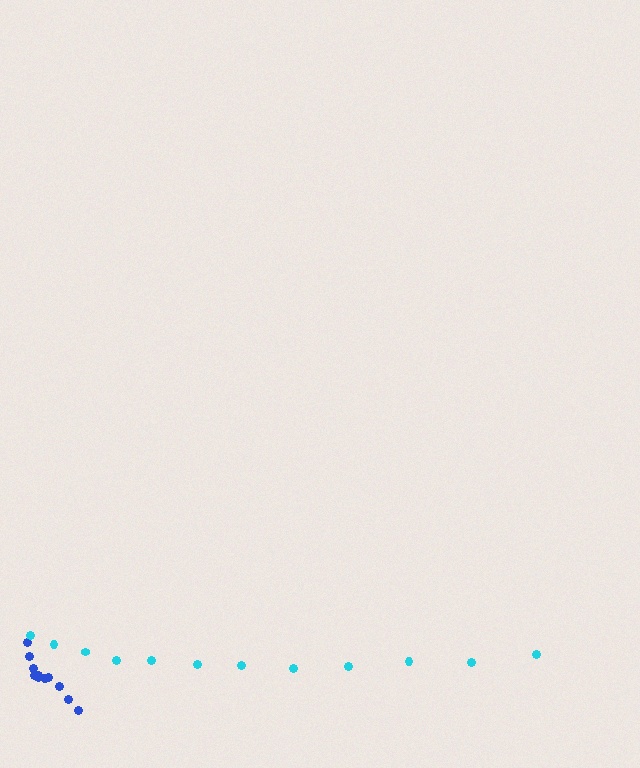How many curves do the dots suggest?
There are 2 distinct paths.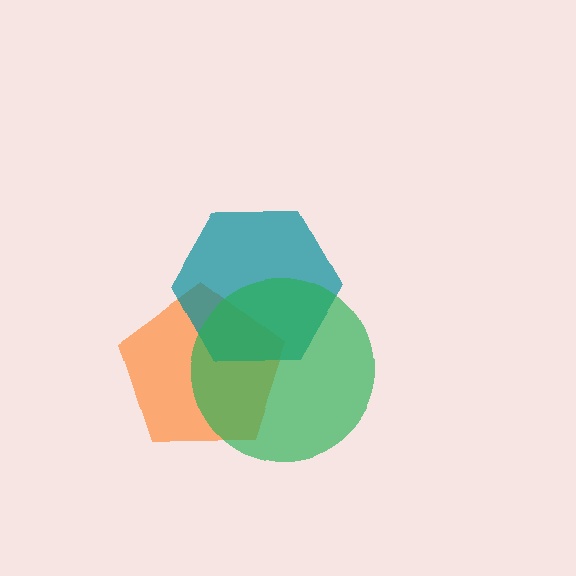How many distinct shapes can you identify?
There are 3 distinct shapes: an orange pentagon, a teal hexagon, a green circle.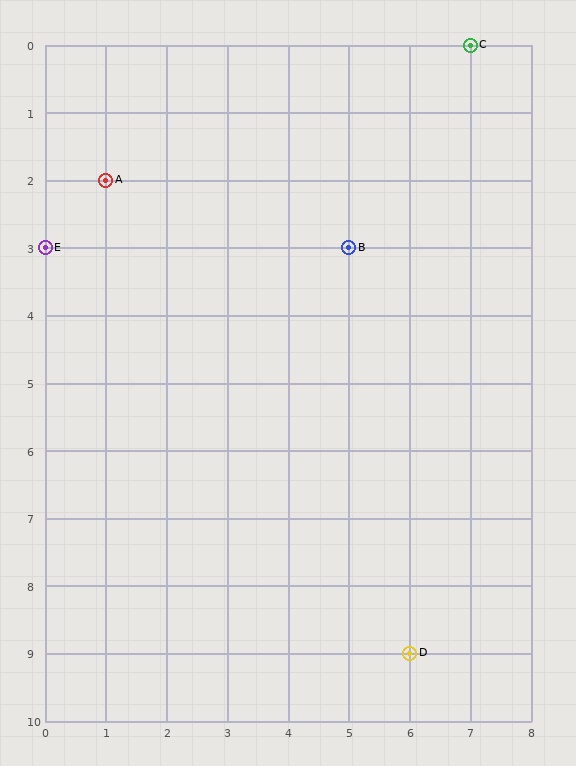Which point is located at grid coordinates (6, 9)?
Point D is at (6, 9).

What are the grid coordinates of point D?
Point D is at grid coordinates (6, 9).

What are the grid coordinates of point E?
Point E is at grid coordinates (0, 3).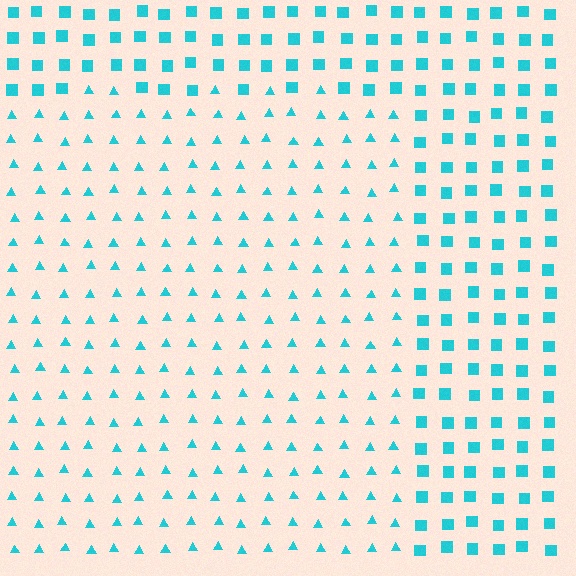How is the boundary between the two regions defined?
The boundary is defined by a change in element shape: triangles inside vs. squares outside. All elements share the same color and spacing.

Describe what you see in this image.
The image is filled with small cyan elements arranged in a uniform grid. A rectangle-shaped region contains triangles, while the surrounding area contains squares. The boundary is defined purely by the change in element shape.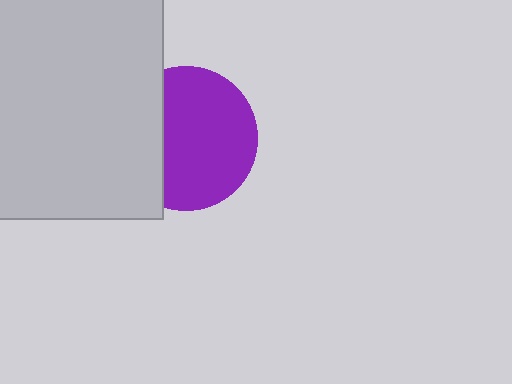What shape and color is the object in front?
The object in front is a light gray rectangle.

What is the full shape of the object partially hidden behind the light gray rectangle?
The partially hidden object is a purple circle.